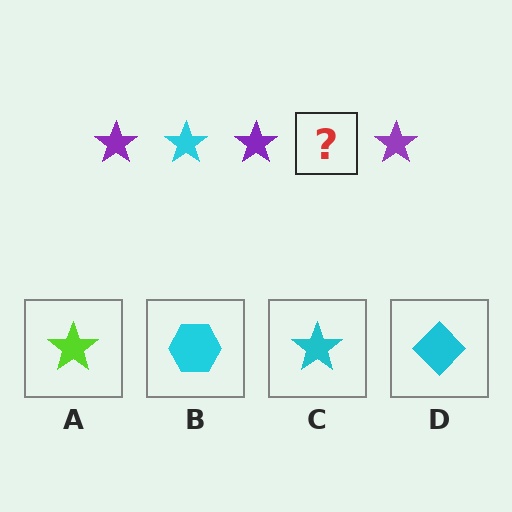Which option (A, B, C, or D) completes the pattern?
C.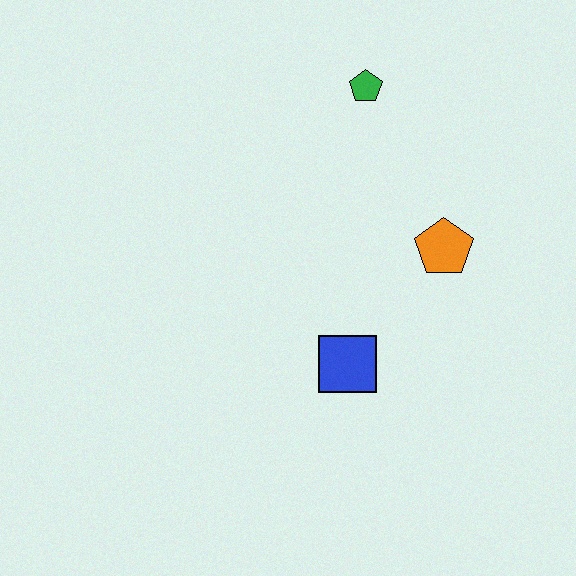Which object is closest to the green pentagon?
The orange pentagon is closest to the green pentagon.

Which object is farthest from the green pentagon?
The blue square is farthest from the green pentagon.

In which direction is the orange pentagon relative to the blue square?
The orange pentagon is above the blue square.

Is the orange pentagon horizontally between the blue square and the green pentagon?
No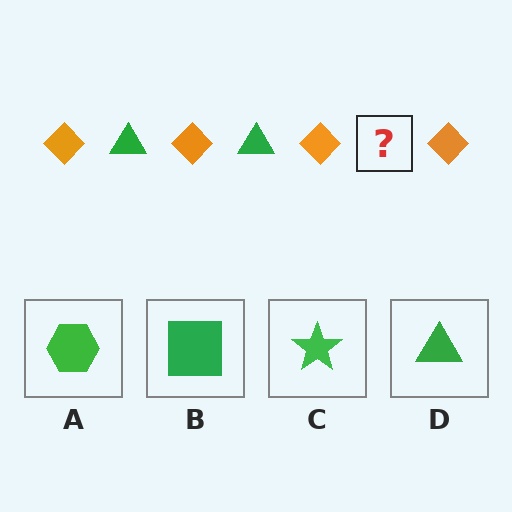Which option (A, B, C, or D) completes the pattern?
D.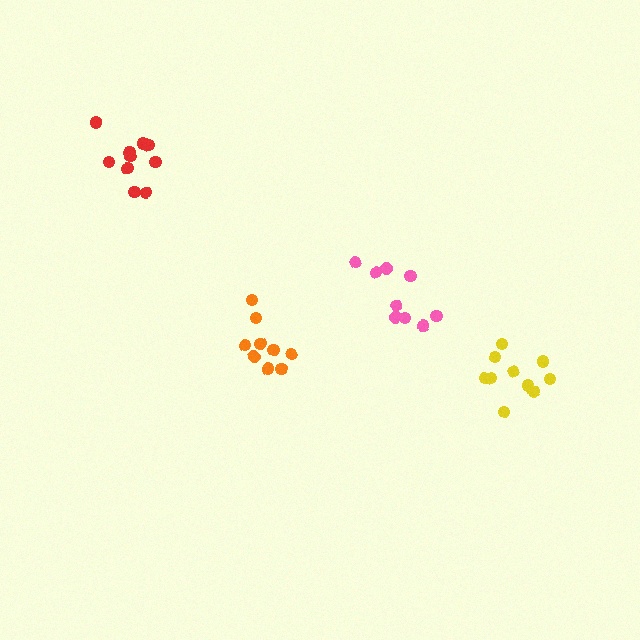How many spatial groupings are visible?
There are 4 spatial groupings.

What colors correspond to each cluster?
The clusters are colored: red, pink, yellow, orange.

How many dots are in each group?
Group 1: 10 dots, Group 2: 9 dots, Group 3: 10 dots, Group 4: 9 dots (38 total).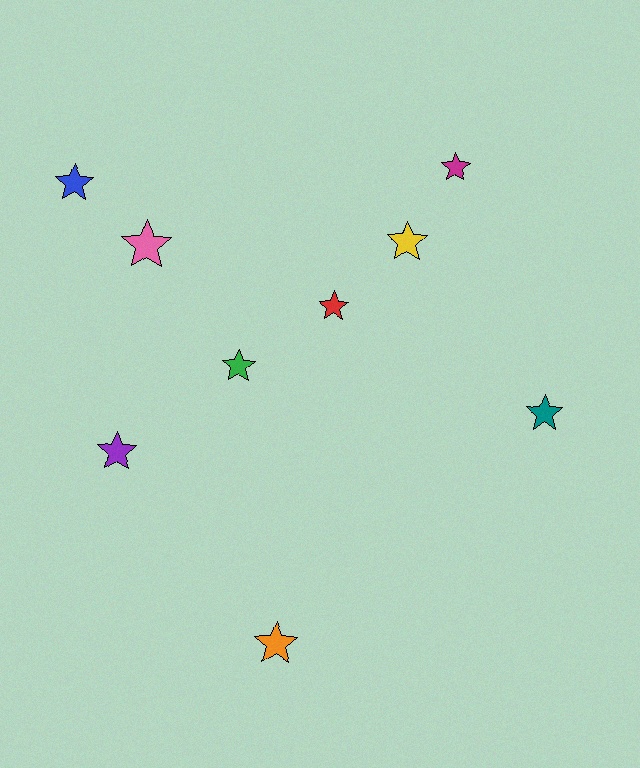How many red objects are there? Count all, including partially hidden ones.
There is 1 red object.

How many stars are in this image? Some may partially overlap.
There are 9 stars.